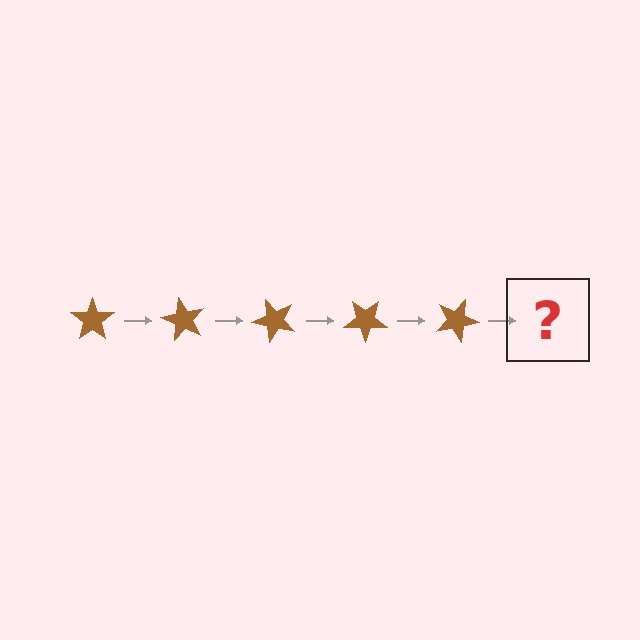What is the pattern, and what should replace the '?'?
The pattern is that the star rotates 60 degrees each step. The '?' should be a brown star rotated 300 degrees.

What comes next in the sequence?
The next element should be a brown star rotated 300 degrees.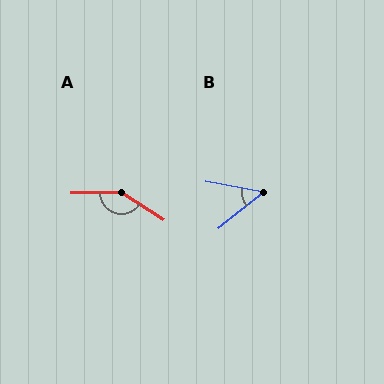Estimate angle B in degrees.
Approximately 50 degrees.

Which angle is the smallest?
B, at approximately 50 degrees.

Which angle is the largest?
A, at approximately 146 degrees.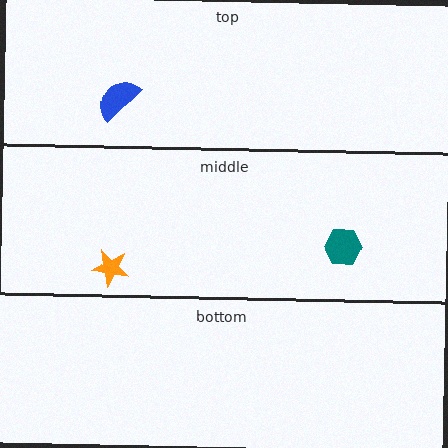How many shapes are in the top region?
1.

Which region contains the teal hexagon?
The middle region.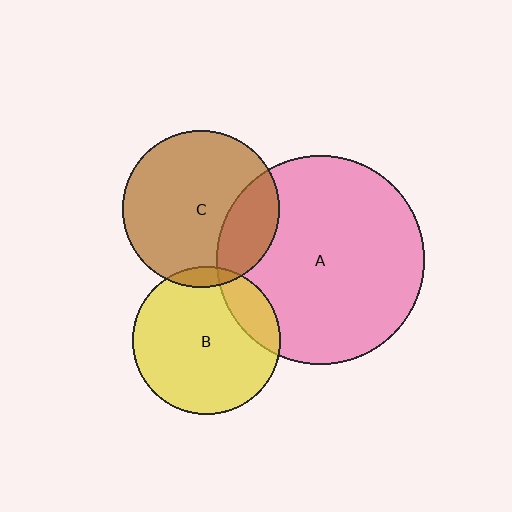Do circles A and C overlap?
Yes.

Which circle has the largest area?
Circle A (pink).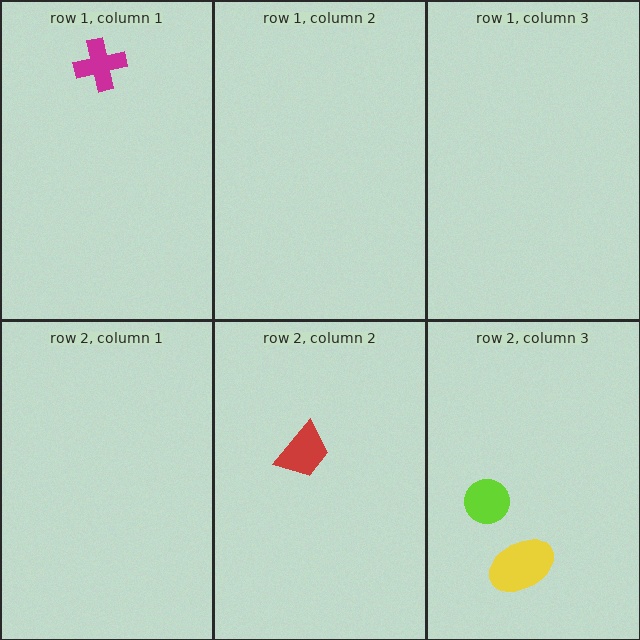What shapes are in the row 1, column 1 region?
The magenta cross.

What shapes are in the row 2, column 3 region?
The yellow ellipse, the lime circle.